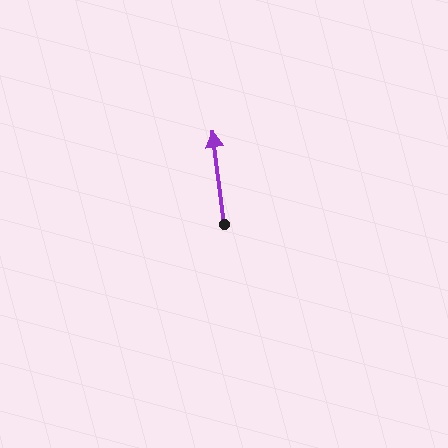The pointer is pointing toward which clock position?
Roughly 12 o'clock.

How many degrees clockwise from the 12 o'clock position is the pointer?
Approximately 353 degrees.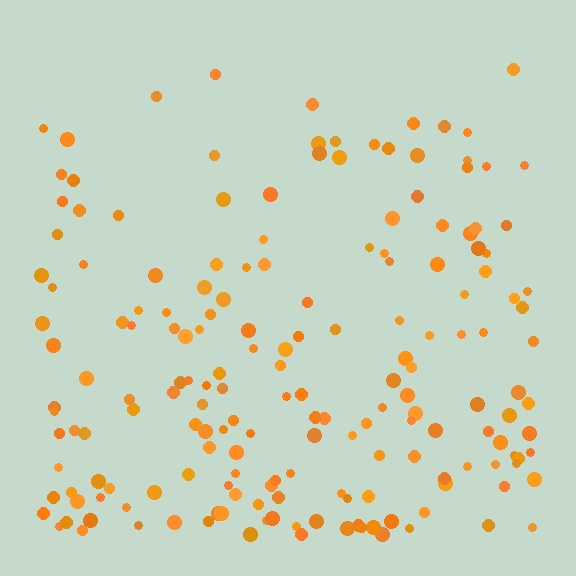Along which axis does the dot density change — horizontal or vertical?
Vertical.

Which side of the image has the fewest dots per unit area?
The top.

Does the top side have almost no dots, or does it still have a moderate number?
Still a moderate number, just noticeably fewer than the bottom.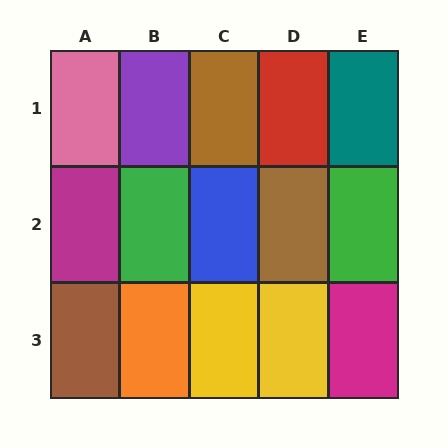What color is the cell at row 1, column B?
Purple.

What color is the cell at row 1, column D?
Red.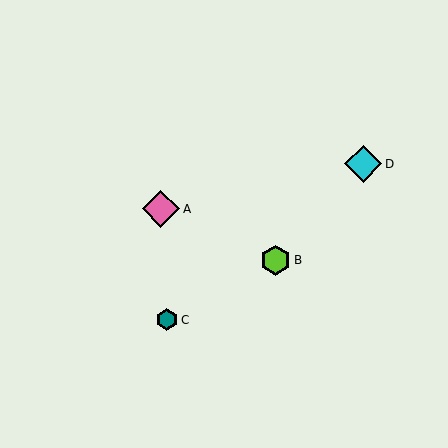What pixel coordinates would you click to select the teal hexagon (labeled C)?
Click at (167, 320) to select the teal hexagon C.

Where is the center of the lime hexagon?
The center of the lime hexagon is at (276, 260).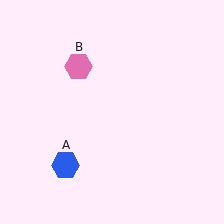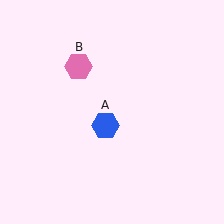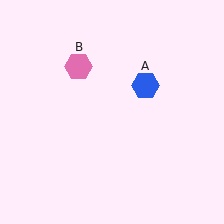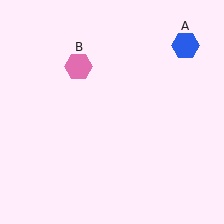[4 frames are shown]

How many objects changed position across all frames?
1 object changed position: blue hexagon (object A).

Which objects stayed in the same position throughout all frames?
Pink hexagon (object B) remained stationary.